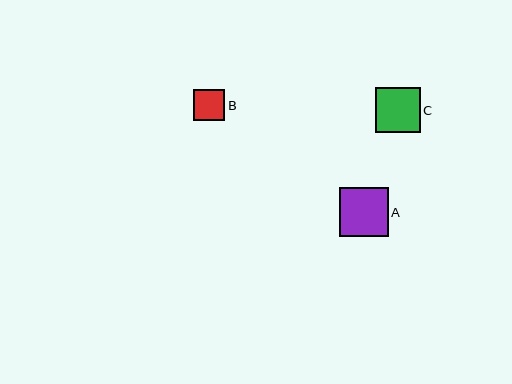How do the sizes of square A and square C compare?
Square A and square C are approximately the same size.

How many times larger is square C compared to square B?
Square C is approximately 1.4 times the size of square B.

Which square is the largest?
Square A is the largest with a size of approximately 48 pixels.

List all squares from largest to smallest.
From largest to smallest: A, C, B.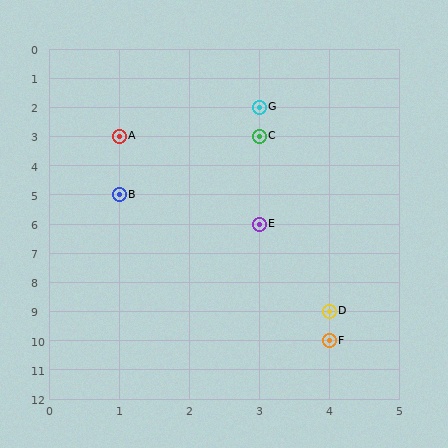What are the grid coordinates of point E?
Point E is at grid coordinates (3, 6).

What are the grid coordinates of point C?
Point C is at grid coordinates (3, 3).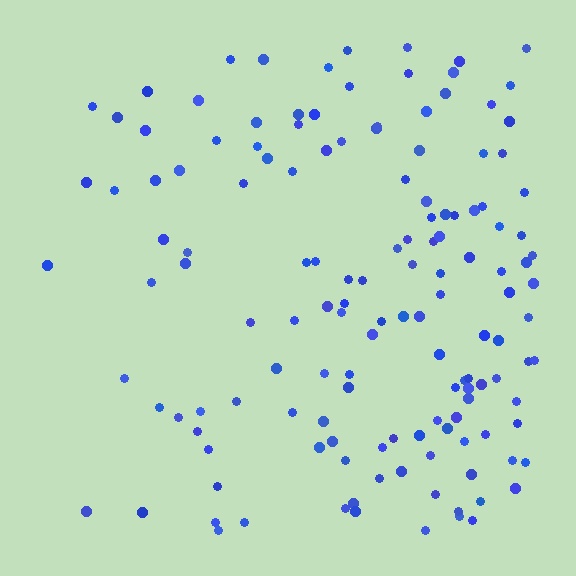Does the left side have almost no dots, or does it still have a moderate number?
Still a moderate number, just noticeably fewer than the right.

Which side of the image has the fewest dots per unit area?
The left.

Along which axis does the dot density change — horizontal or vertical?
Horizontal.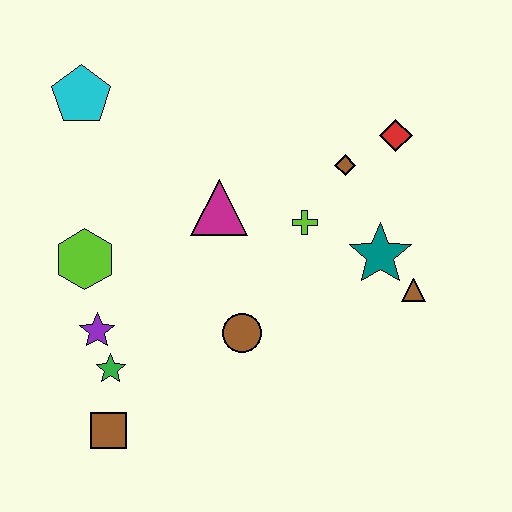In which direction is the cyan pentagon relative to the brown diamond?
The cyan pentagon is to the left of the brown diamond.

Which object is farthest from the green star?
The red diamond is farthest from the green star.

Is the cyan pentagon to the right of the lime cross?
No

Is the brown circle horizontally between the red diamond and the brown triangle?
No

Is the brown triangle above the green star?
Yes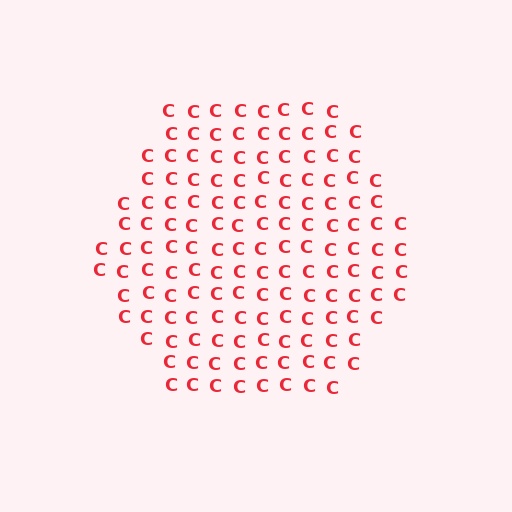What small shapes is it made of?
It is made of small letter C's.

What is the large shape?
The large shape is a hexagon.